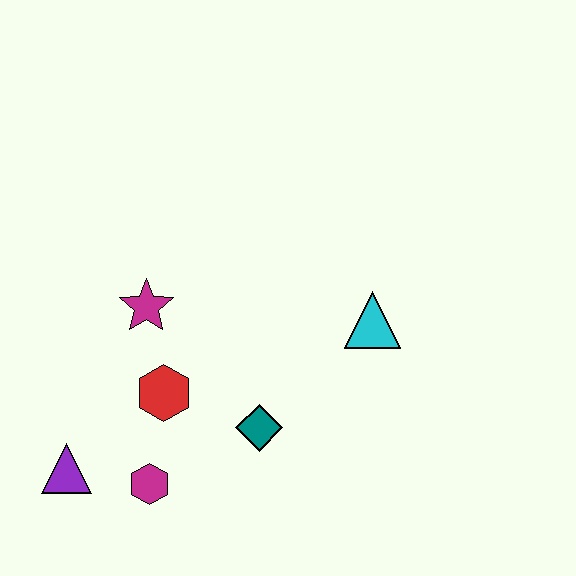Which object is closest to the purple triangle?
The magenta hexagon is closest to the purple triangle.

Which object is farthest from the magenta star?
The cyan triangle is farthest from the magenta star.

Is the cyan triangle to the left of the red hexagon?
No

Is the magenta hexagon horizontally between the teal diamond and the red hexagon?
No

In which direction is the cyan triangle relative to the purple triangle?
The cyan triangle is to the right of the purple triangle.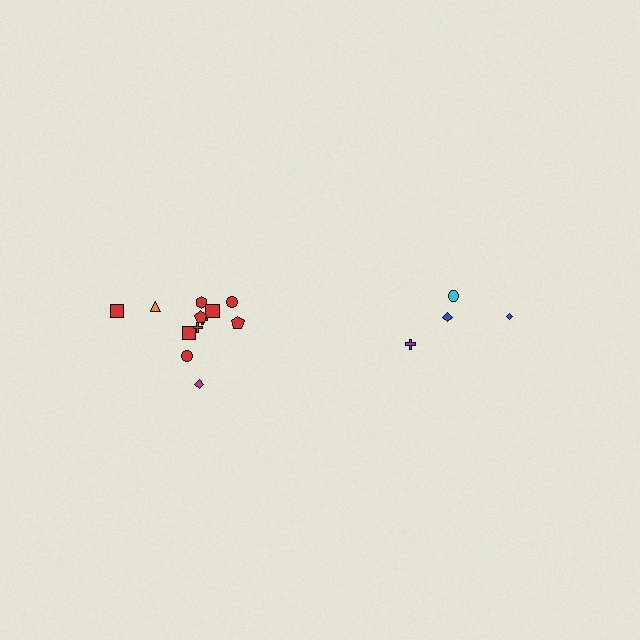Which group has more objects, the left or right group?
The left group.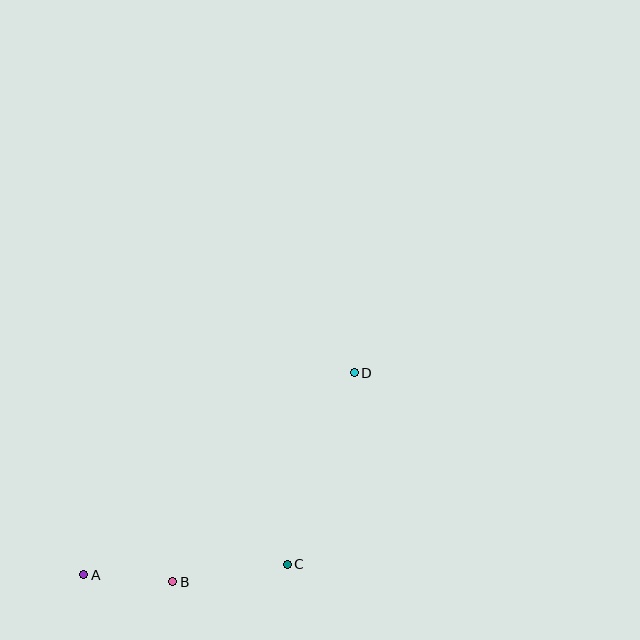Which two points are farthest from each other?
Points A and D are farthest from each other.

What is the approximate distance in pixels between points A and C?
The distance between A and C is approximately 204 pixels.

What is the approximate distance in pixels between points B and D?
The distance between B and D is approximately 277 pixels.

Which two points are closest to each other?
Points A and B are closest to each other.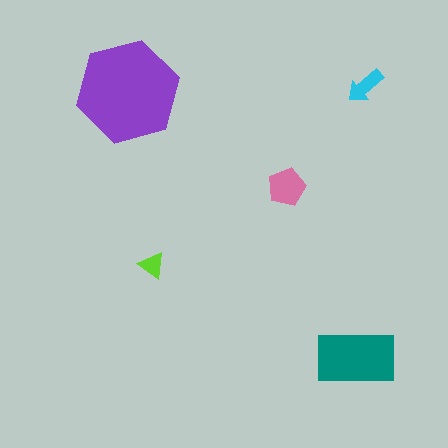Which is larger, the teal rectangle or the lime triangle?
The teal rectangle.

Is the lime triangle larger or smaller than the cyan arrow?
Smaller.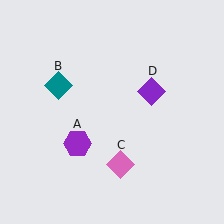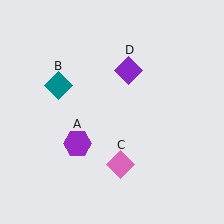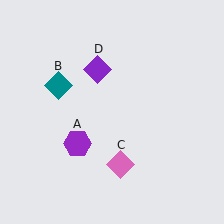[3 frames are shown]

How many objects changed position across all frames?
1 object changed position: purple diamond (object D).